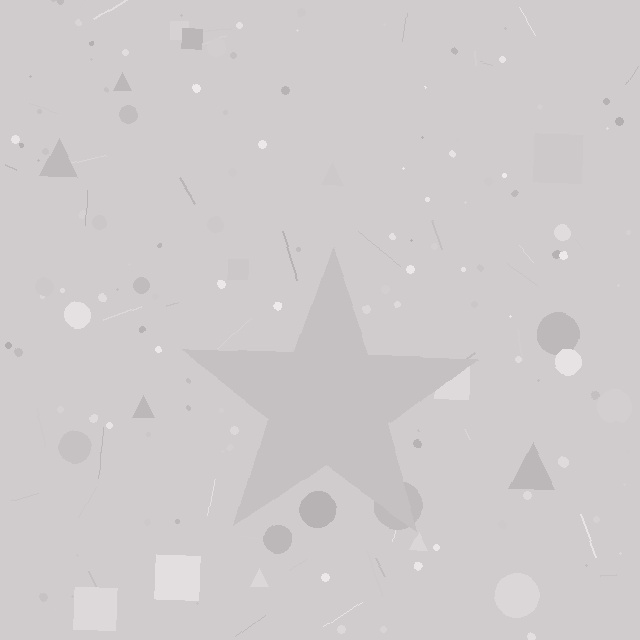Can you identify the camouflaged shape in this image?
The camouflaged shape is a star.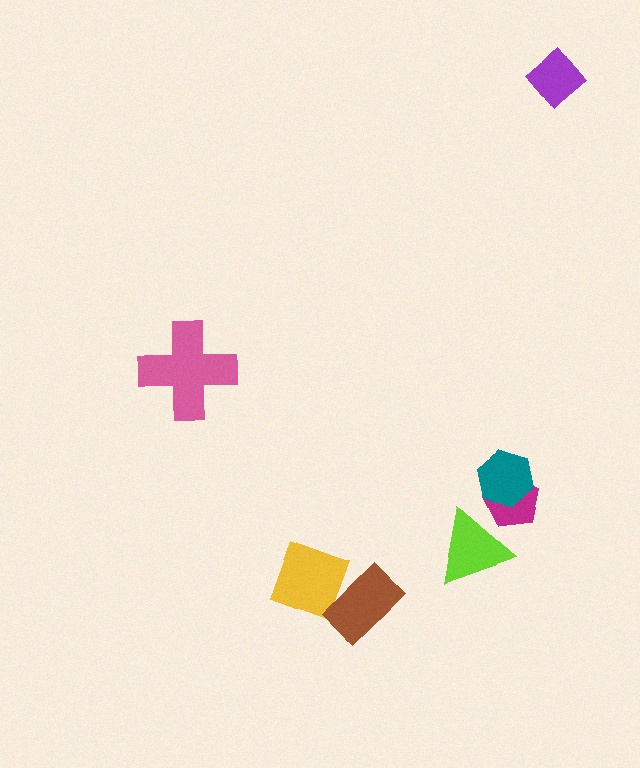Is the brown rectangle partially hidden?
No, no other shape covers it.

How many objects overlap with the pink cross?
0 objects overlap with the pink cross.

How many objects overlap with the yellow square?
1 object overlaps with the yellow square.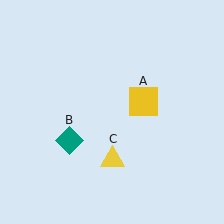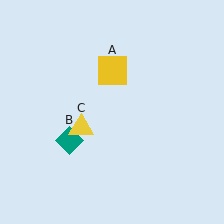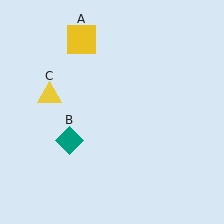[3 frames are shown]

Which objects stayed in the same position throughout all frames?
Teal diamond (object B) remained stationary.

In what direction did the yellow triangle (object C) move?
The yellow triangle (object C) moved up and to the left.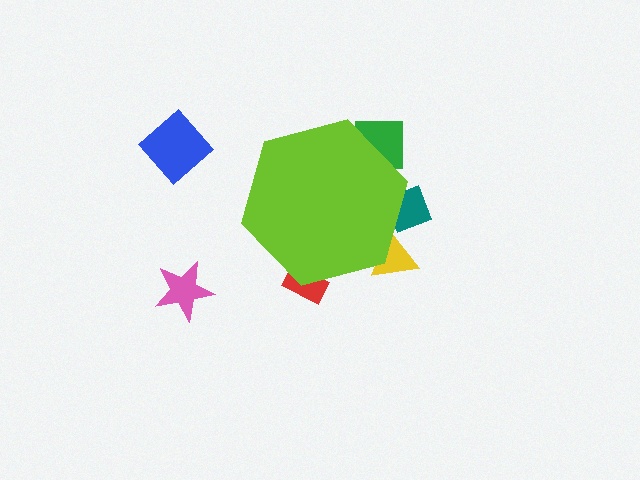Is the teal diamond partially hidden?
Yes, the teal diamond is partially hidden behind the lime hexagon.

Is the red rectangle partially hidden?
Yes, the red rectangle is partially hidden behind the lime hexagon.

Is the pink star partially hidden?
No, the pink star is fully visible.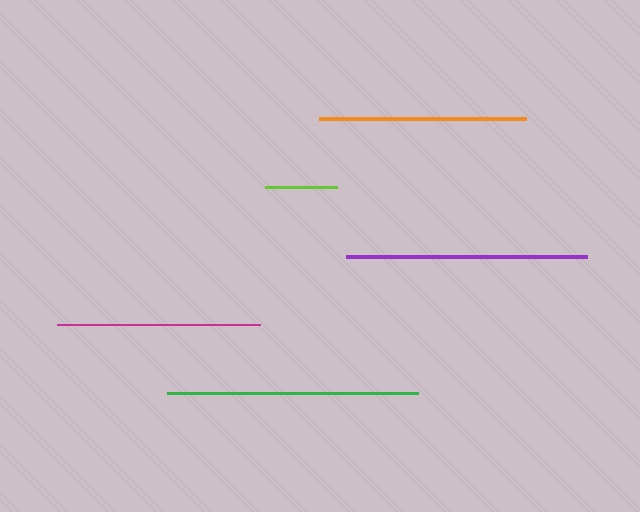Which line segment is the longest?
The green line is the longest at approximately 251 pixels.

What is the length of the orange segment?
The orange segment is approximately 207 pixels long.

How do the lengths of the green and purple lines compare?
The green and purple lines are approximately the same length.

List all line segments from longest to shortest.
From longest to shortest: green, purple, orange, magenta, lime.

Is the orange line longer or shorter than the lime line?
The orange line is longer than the lime line.